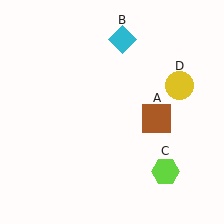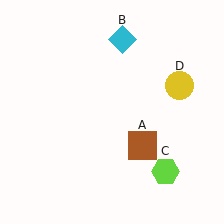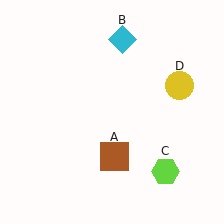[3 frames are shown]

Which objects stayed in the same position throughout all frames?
Cyan diamond (object B) and lime hexagon (object C) and yellow circle (object D) remained stationary.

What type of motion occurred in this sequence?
The brown square (object A) rotated clockwise around the center of the scene.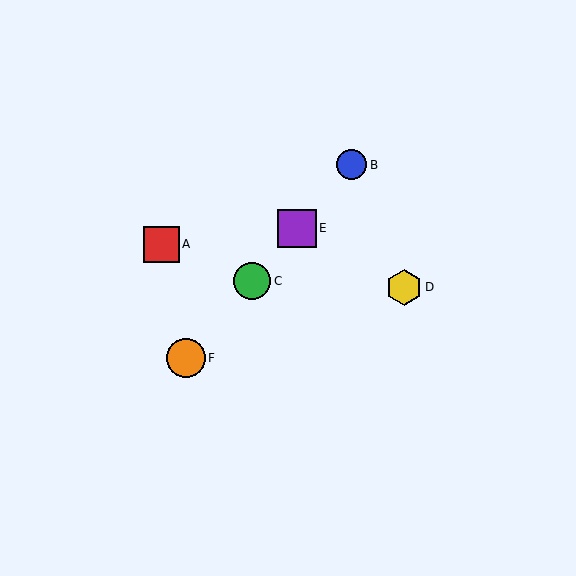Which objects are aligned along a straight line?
Objects B, C, E, F are aligned along a straight line.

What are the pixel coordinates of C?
Object C is at (252, 281).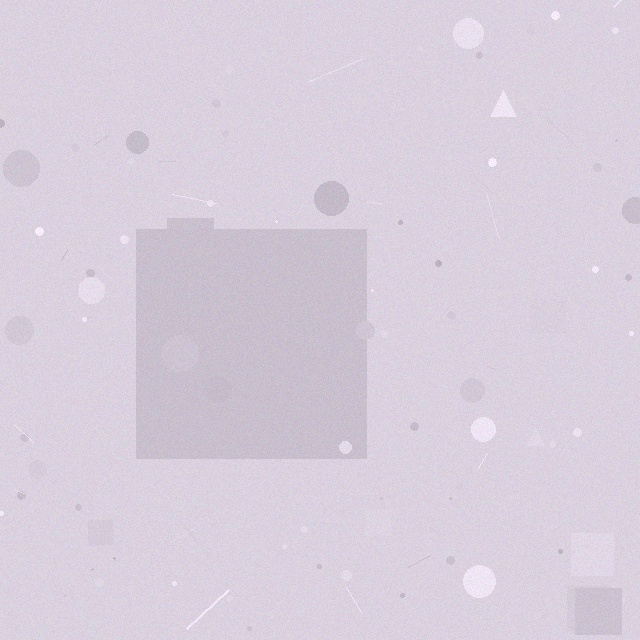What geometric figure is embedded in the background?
A square is embedded in the background.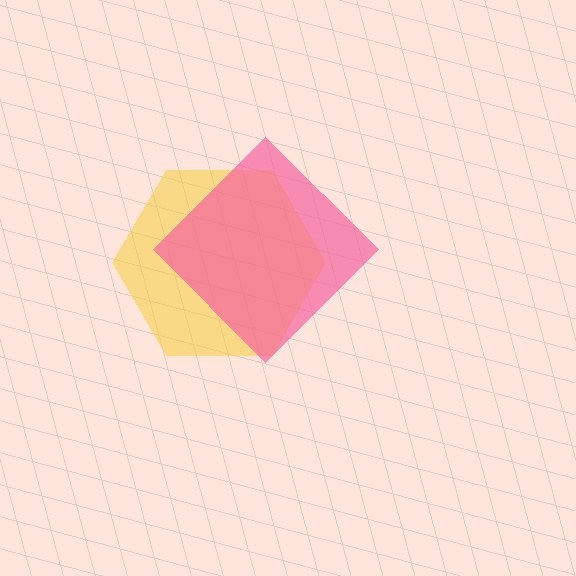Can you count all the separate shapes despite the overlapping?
Yes, there are 2 separate shapes.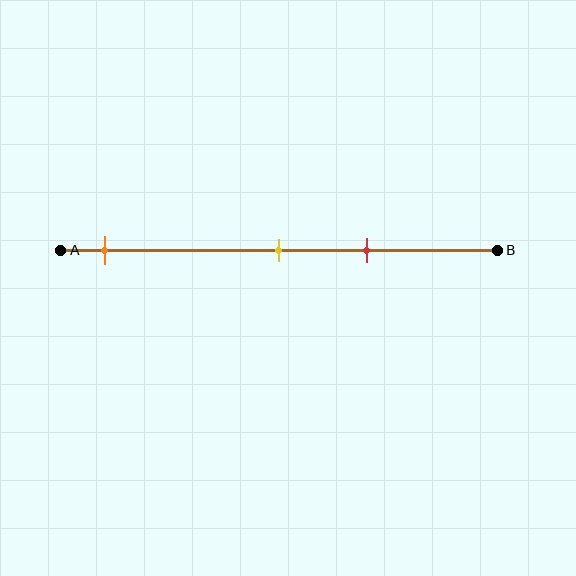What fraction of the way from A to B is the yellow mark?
The yellow mark is approximately 50% (0.5) of the way from A to B.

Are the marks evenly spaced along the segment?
No, the marks are not evenly spaced.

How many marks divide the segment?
There are 3 marks dividing the segment.